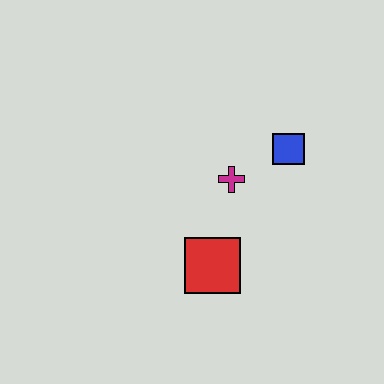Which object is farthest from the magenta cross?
The red square is farthest from the magenta cross.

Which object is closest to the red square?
The magenta cross is closest to the red square.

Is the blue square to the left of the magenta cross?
No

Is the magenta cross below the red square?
No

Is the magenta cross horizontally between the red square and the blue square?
Yes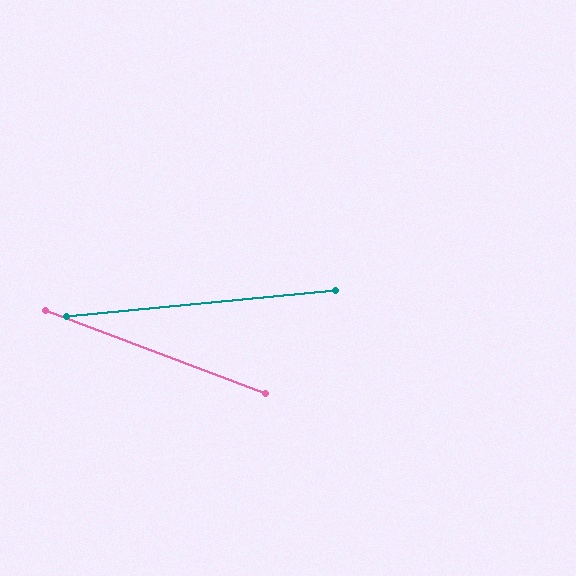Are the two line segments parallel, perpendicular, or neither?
Neither parallel nor perpendicular — they differ by about 26°.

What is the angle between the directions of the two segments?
Approximately 26 degrees.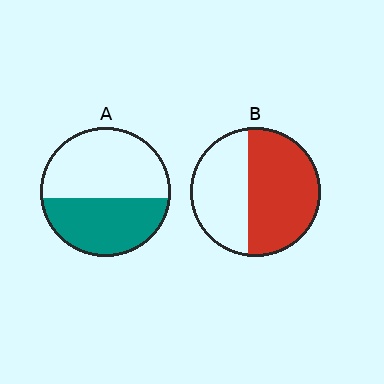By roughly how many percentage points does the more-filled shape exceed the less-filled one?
By roughly 15 percentage points (B over A).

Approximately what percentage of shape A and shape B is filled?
A is approximately 45% and B is approximately 55%.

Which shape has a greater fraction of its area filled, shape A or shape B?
Shape B.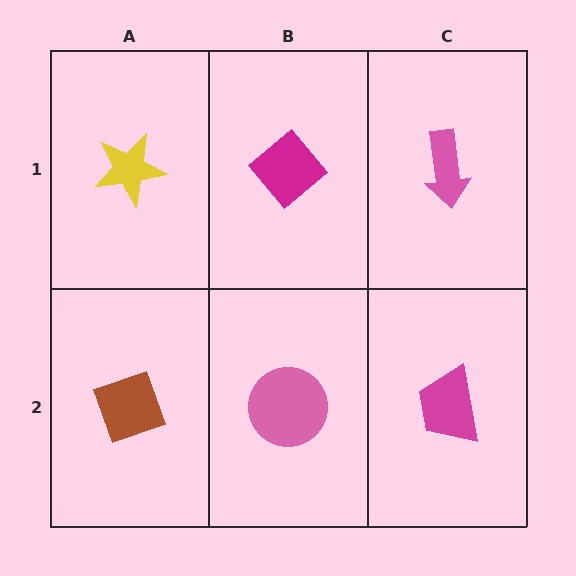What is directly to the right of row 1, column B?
A pink arrow.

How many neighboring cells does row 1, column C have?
2.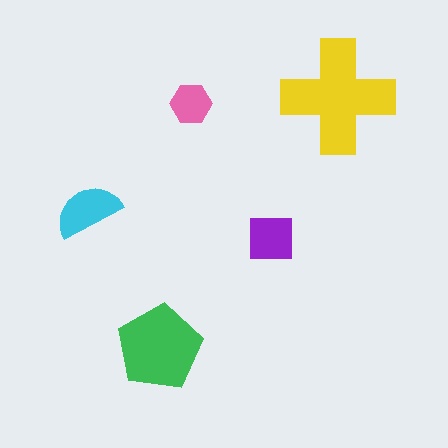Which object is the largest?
The yellow cross.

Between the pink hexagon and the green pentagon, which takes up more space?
The green pentagon.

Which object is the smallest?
The pink hexagon.